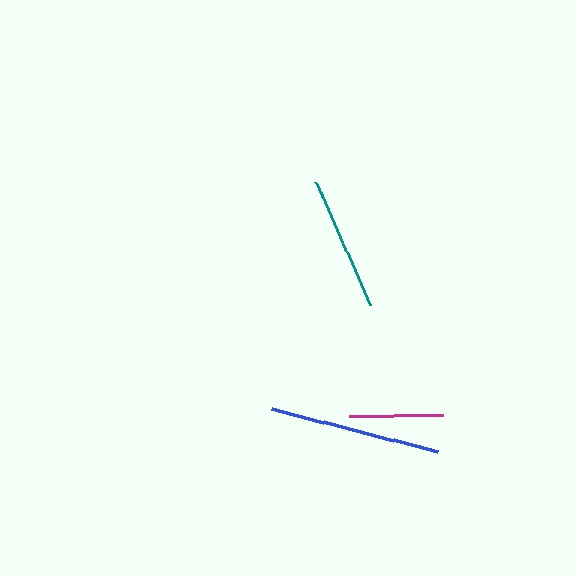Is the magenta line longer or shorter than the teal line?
The teal line is longer than the magenta line.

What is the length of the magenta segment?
The magenta segment is approximately 94 pixels long.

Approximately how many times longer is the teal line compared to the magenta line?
The teal line is approximately 1.4 times the length of the magenta line.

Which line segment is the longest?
The blue line is the longest at approximately 173 pixels.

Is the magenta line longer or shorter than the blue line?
The blue line is longer than the magenta line.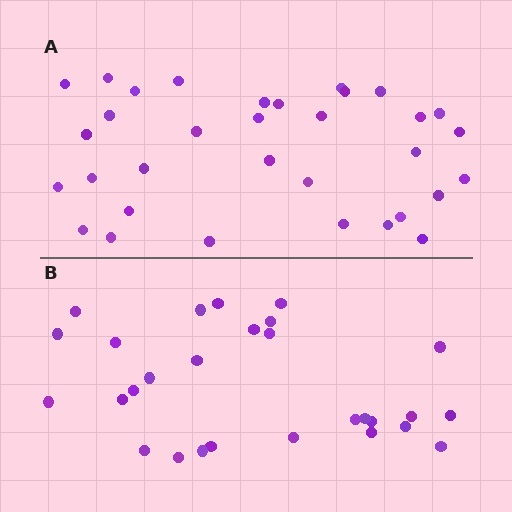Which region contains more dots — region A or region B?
Region A (the top region) has more dots.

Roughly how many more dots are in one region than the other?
Region A has about 5 more dots than region B.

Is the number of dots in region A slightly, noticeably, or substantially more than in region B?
Region A has only slightly more — the two regions are fairly close. The ratio is roughly 1.2 to 1.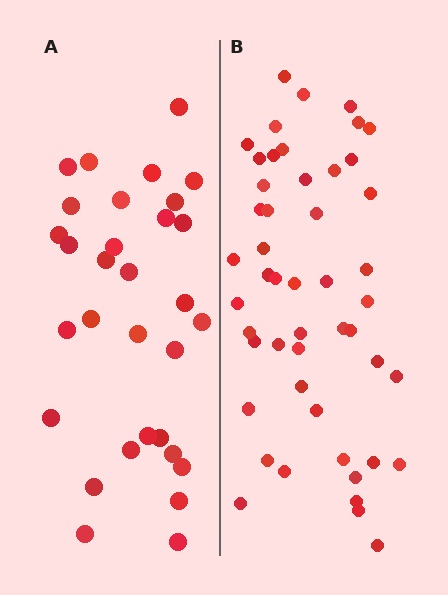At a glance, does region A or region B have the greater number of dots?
Region B (the right region) has more dots.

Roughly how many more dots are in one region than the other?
Region B has approximately 20 more dots than region A.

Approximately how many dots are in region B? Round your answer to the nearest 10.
About 50 dots. (The exact count is 49, which rounds to 50.)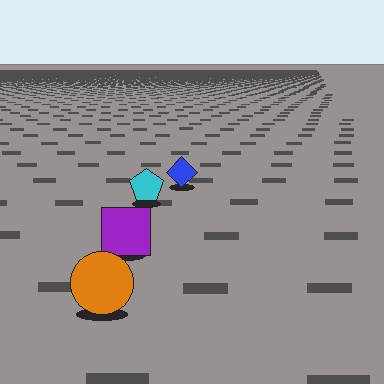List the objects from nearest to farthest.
From nearest to farthest: the orange circle, the purple square, the cyan pentagon, the blue diamond.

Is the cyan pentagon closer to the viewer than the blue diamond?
Yes. The cyan pentagon is closer — you can tell from the texture gradient: the ground texture is coarser near it.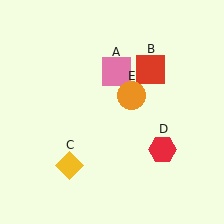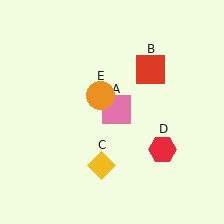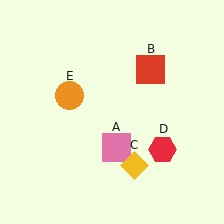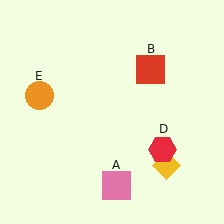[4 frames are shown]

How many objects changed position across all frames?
3 objects changed position: pink square (object A), yellow diamond (object C), orange circle (object E).